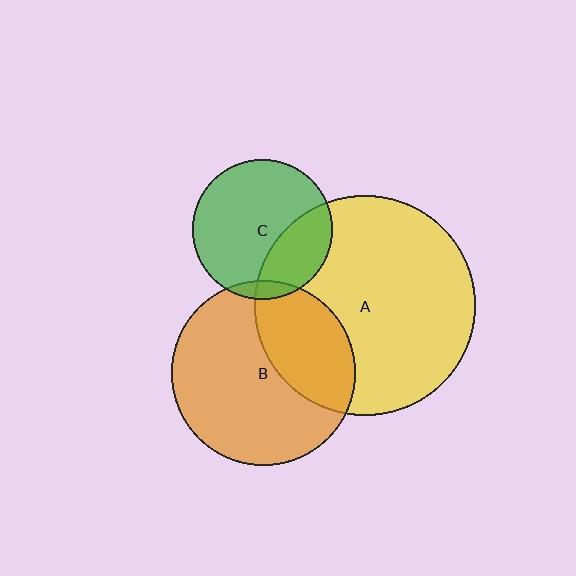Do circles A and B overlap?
Yes.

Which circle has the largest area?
Circle A (yellow).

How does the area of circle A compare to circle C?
Approximately 2.5 times.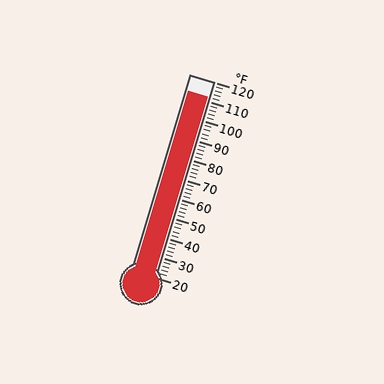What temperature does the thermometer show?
The thermometer shows approximately 112°F.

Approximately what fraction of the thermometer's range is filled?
The thermometer is filled to approximately 90% of its range.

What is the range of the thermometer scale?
The thermometer scale ranges from 20°F to 120°F.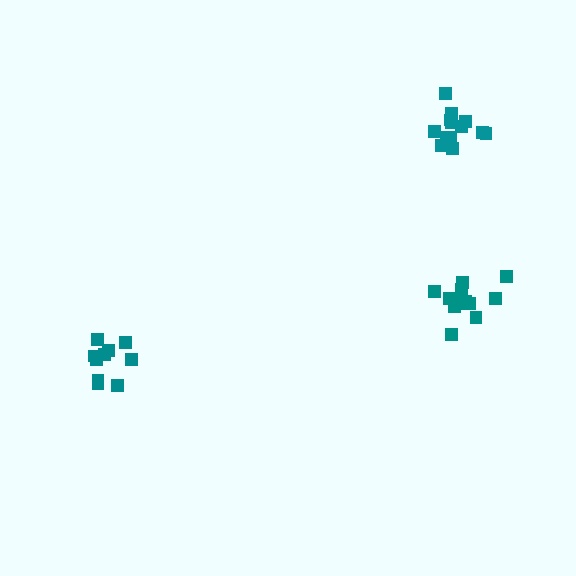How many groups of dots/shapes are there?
There are 3 groups.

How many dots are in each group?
Group 1: 13 dots, Group 2: 10 dots, Group 3: 13 dots (36 total).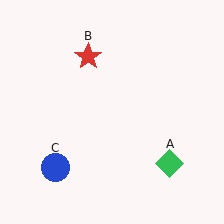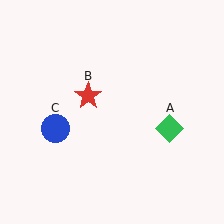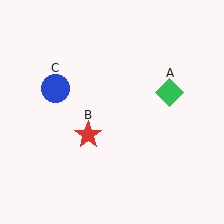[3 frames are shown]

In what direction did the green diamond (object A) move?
The green diamond (object A) moved up.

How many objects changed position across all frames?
3 objects changed position: green diamond (object A), red star (object B), blue circle (object C).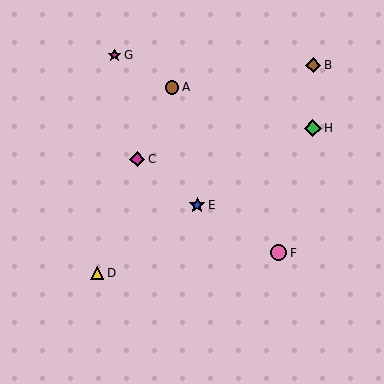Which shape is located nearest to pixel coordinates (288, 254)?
The pink circle (labeled F) at (279, 253) is nearest to that location.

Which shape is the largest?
The green diamond (labeled H) is the largest.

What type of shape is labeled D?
Shape D is a yellow triangle.